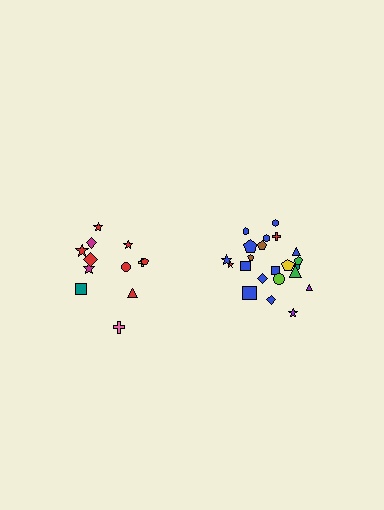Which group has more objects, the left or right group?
The right group.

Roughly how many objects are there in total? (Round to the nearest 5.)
Roughly 35 objects in total.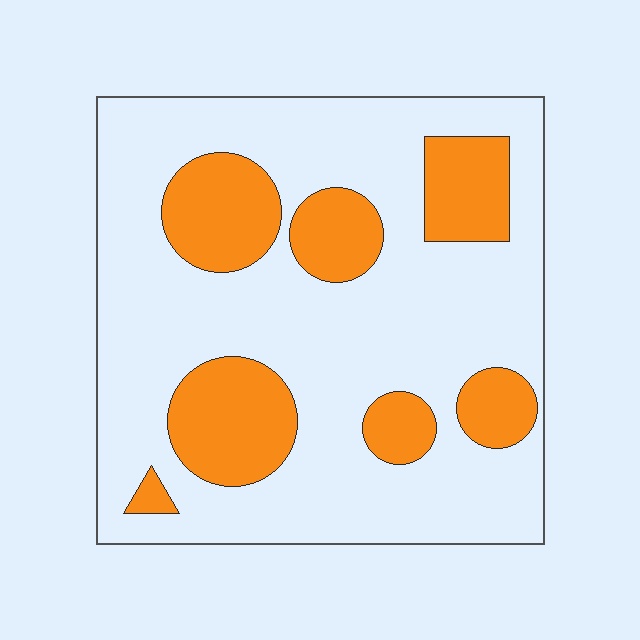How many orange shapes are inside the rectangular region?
7.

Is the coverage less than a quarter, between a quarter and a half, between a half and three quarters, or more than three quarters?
Between a quarter and a half.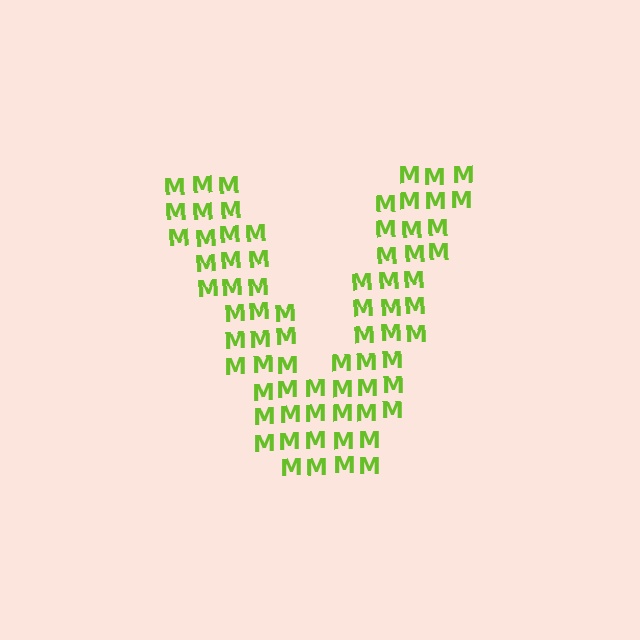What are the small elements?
The small elements are letter M's.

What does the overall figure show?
The overall figure shows the letter V.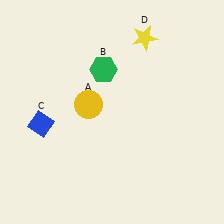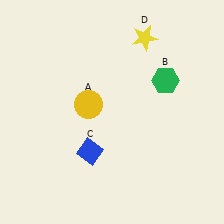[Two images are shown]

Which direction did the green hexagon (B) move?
The green hexagon (B) moved right.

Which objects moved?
The objects that moved are: the green hexagon (B), the blue diamond (C).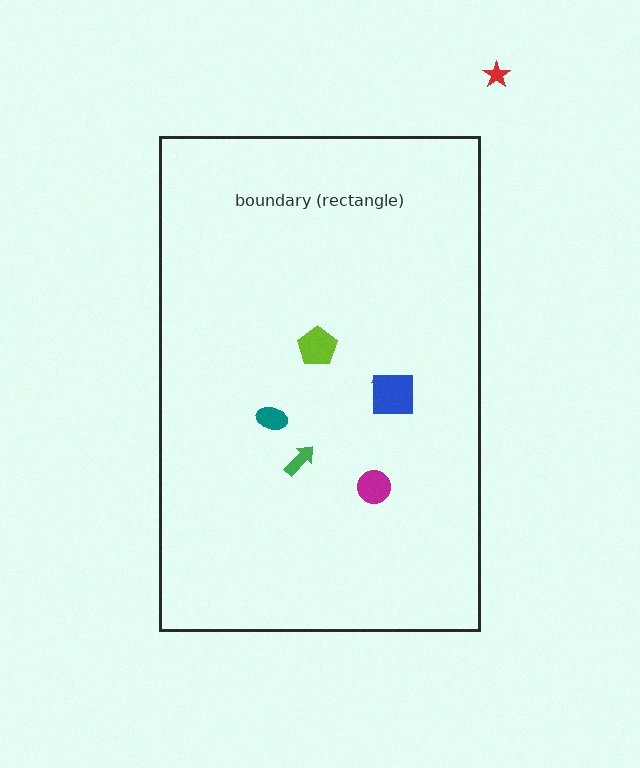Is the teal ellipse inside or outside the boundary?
Inside.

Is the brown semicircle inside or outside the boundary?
Inside.